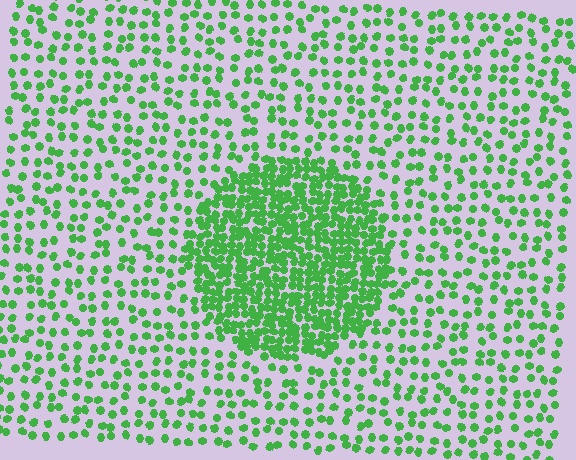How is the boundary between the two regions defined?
The boundary is defined by a change in element density (approximately 2.7x ratio). All elements are the same color, size, and shape.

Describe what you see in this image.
The image contains small green elements arranged at two different densities. A circle-shaped region is visible where the elements are more densely packed than the surrounding area.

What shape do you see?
I see a circle.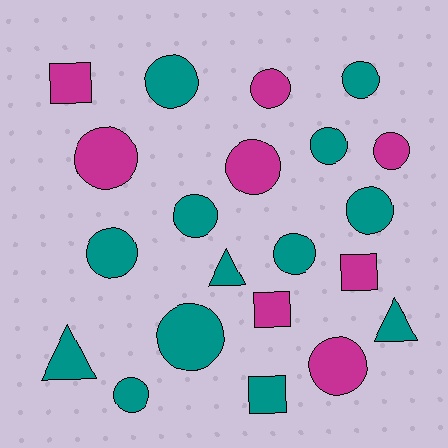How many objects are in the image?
There are 21 objects.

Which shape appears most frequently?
Circle, with 14 objects.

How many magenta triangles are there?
There are no magenta triangles.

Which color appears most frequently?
Teal, with 13 objects.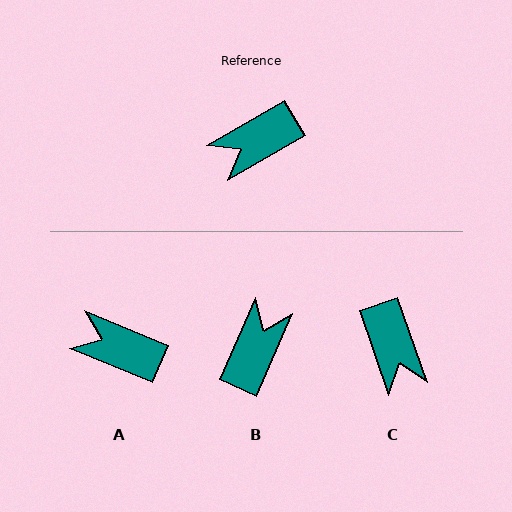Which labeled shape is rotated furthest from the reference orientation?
B, about 144 degrees away.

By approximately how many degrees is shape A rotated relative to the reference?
Approximately 53 degrees clockwise.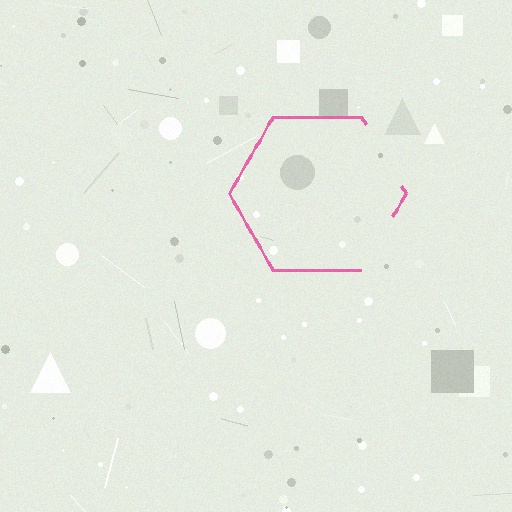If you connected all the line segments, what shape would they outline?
They would outline a hexagon.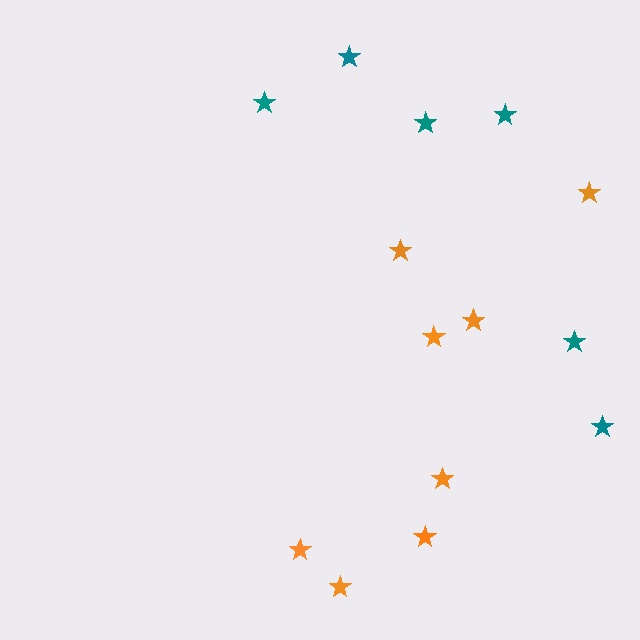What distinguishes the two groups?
There are 2 groups: one group of orange stars (8) and one group of teal stars (6).